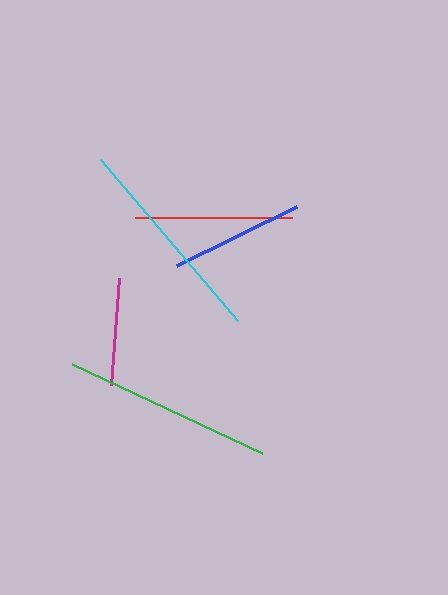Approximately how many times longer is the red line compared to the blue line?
The red line is approximately 1.2 times the length of the blue line.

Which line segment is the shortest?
The magenta line is the shortest at approximately 107 pixels.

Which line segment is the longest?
The cyan line is the longest at approximately 212 pixels.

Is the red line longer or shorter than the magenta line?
The red line is longer than the magenta line.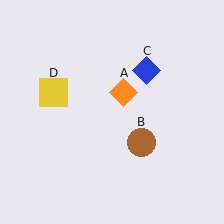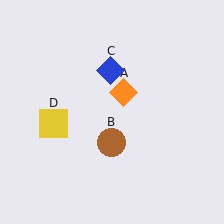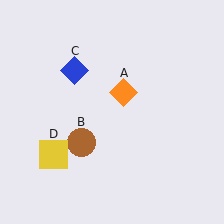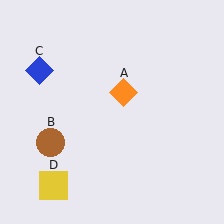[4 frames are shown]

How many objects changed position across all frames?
3 objects changed position: brown circle (object B), blue diamond (object C), yellow square (object D).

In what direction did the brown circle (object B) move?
The brown circle (object B) moved left.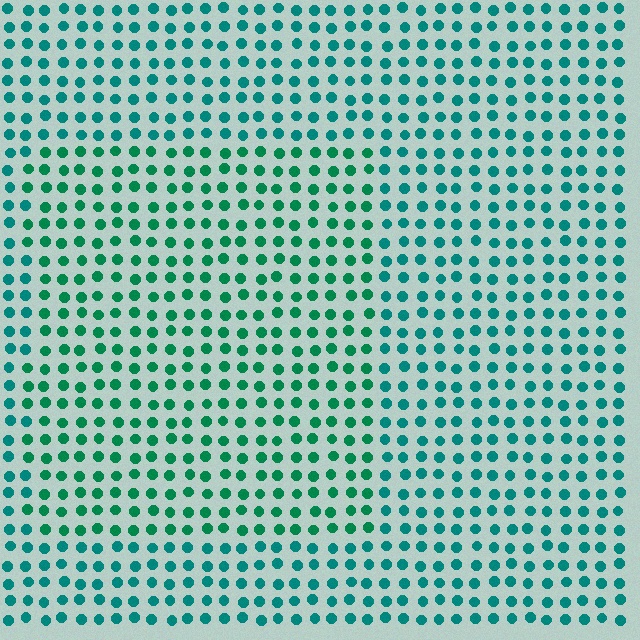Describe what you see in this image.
The image is filled with small teal elements in a uniform arrangement. A rectangle-shaped region is visible where the elements are tinted to a slightly different hue, forming a subtle color boundary.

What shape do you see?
I see a rectangle.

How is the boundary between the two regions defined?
The boundary is defined purely by a slight shift in hue (about 22 degrees). Spacing, size, and orientation are identical on both sides.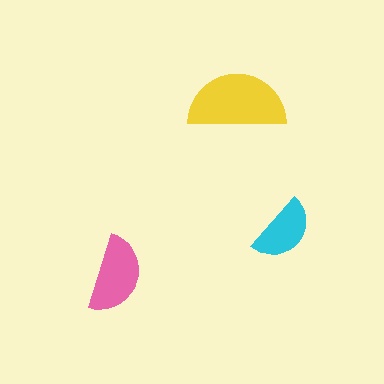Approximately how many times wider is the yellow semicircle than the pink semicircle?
About 1.5 times wider.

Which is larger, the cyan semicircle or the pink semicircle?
The pink one.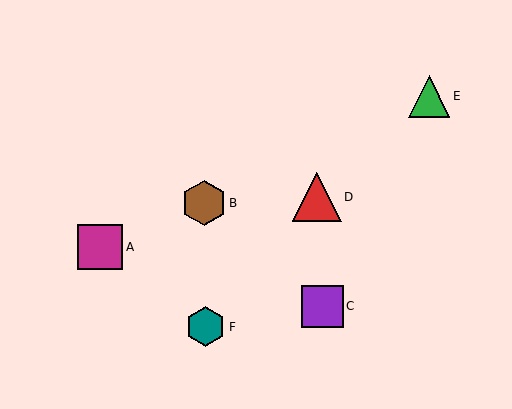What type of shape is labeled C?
Shape C is a purple square.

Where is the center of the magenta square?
The center of the magenta square is at (100, 247).